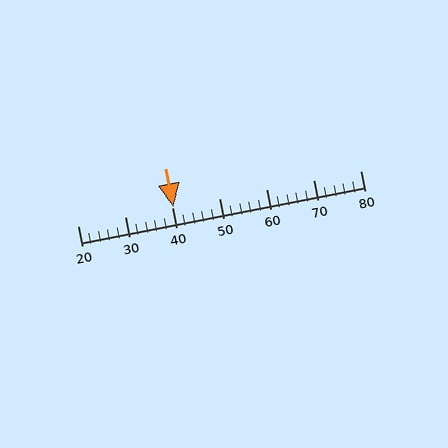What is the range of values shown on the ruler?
The ruler shows values from 20 to 80.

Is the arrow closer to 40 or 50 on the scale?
The arrow is closer to 40.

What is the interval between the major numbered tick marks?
The major tick marks are spaced 10 units apart.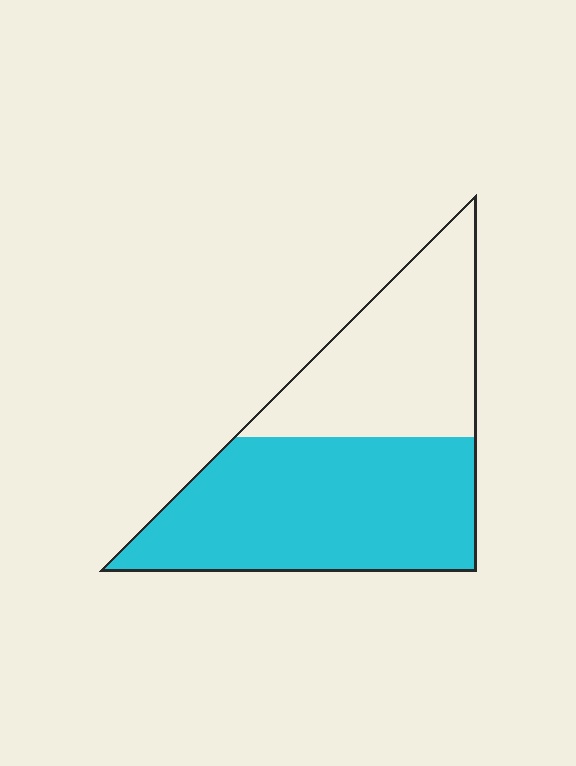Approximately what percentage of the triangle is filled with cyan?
Approximately 60%.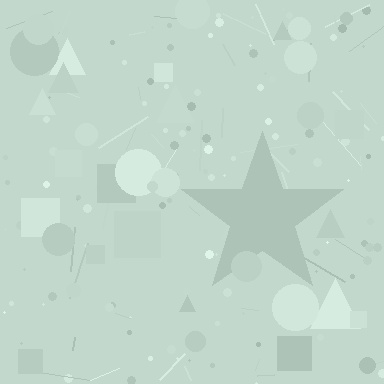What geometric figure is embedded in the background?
A star is embedded in the background.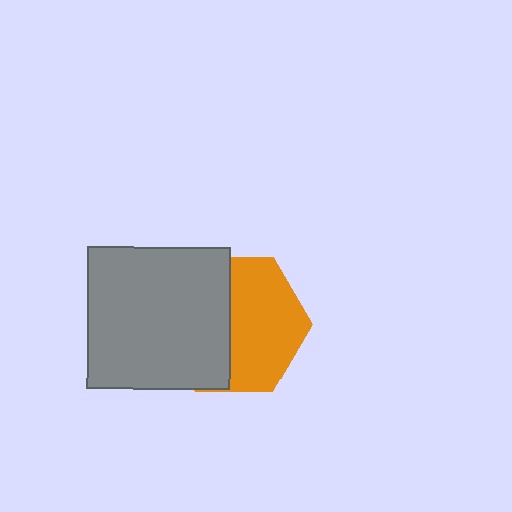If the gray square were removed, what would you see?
You would see the complete orange hexagon.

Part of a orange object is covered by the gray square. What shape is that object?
It is a hexagon.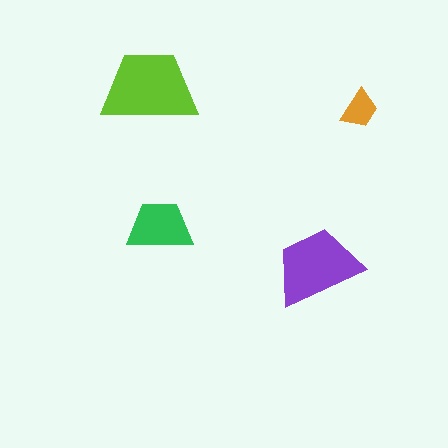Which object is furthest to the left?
The lime trapezoid is leftmost.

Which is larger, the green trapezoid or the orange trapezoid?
The green one.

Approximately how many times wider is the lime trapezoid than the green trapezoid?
About 1.5 times wider.